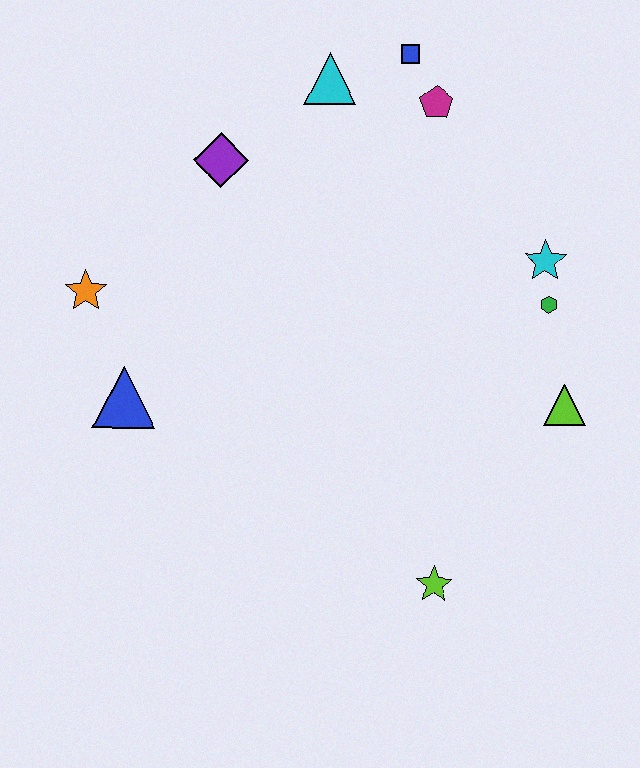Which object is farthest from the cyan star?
The orange star is farthest from the cyan star.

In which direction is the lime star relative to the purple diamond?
The lime star is below the purple diamond.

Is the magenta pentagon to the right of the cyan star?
No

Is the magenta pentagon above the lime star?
Yes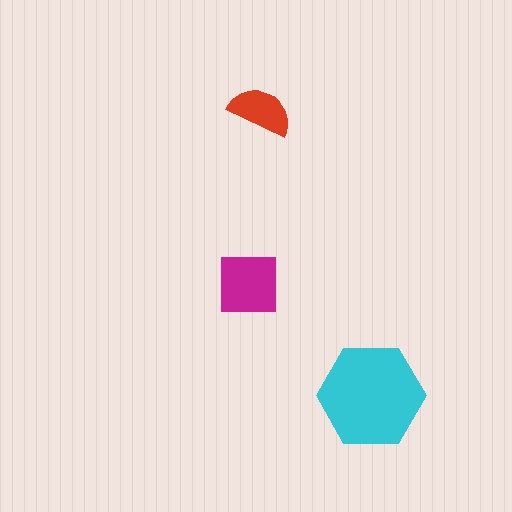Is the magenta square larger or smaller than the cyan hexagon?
Smaller.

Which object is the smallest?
The red semicircle.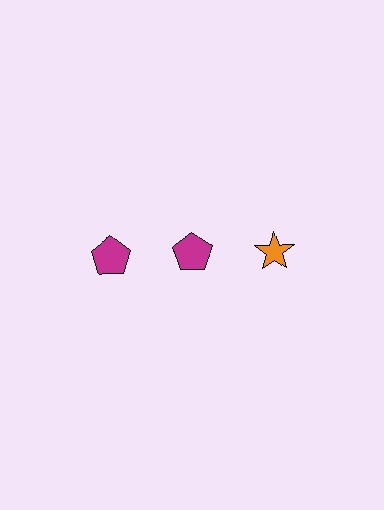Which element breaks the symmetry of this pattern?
The orange star in the top row, center column breaks the symmetry. All other shapes are magenta pentagons.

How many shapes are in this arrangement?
There are 3 shapes arranged in a grid pattern.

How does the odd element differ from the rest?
It differs in both color (orange instead of magenta) and shape (star instead of pentagon).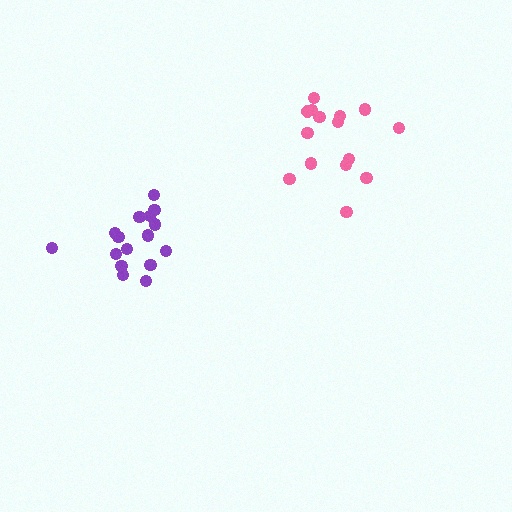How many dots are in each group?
Group 1: 16 dots, Group 2: 15 dots (31 total).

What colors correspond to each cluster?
The clusters are colored: purple, pink.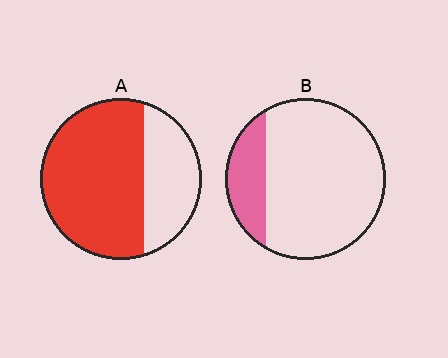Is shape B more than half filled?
No.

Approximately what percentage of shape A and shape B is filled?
A is approximately 70% and B is approximately 20%.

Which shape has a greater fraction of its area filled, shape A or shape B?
Shape A.